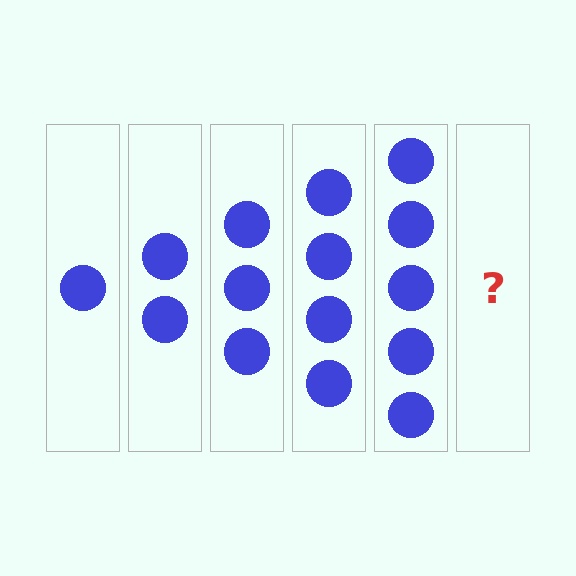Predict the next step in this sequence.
The next step is 6 circles.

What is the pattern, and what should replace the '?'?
The pattern is that each step adds one more circle. The '?' should be 6 circles.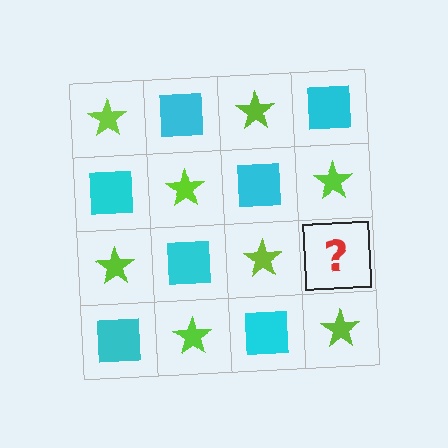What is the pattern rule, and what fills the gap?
The rule is that it alternates lime star and cyan square in a checkerboard pattern. The gap should be filled with a cyan square.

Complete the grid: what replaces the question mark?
The question mark should be replaced with a cyan square.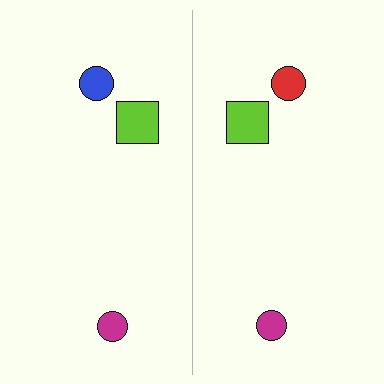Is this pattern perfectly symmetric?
No, the pattern is not perfectly symmetric. The red circle on the right side breaks the symmetry — its mirror counterpart is blue.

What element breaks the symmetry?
The red circle on the right side breaks the symmetry — its mirror counterpart is blue.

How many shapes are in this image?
There are 6 shapes in this image.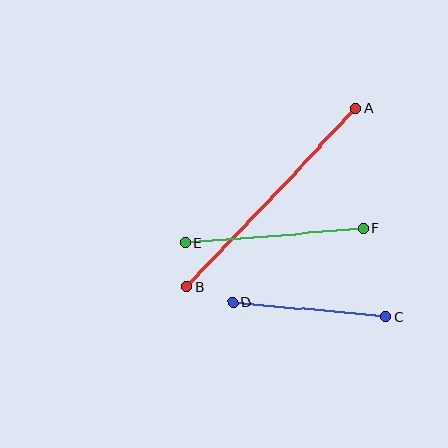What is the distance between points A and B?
The distance is approximately 246 pixels.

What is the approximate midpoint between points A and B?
The midpoint is at approximately (272, 198) pixels.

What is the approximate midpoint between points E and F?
The midpoint is at approximately (274, 236) pixels.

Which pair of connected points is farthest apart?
Points A and B are farthest apart.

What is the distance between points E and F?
The distance is approximately 178 pixels.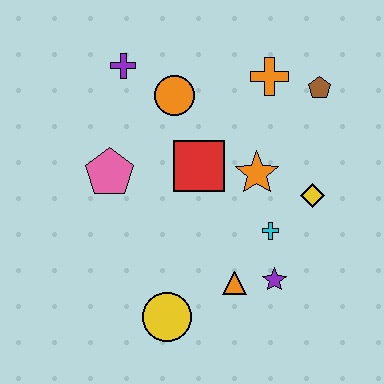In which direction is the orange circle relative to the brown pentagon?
The orange circle is to the left of the brown pentagon.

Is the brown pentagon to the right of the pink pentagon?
Yes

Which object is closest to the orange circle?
The purple cross is closest to the orange circle.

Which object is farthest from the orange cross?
The yellow circle is farthest from the orange cross.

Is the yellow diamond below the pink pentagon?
Yes